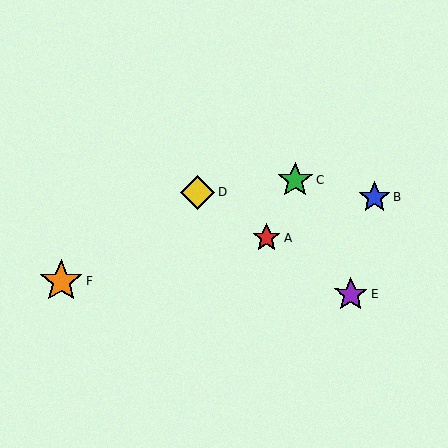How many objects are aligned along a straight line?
3 objects (A, D, E) are aligned along a straight line.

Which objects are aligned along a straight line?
Objects A, D, E are aligned along a straight line.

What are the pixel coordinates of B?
Object B is at (375, 197).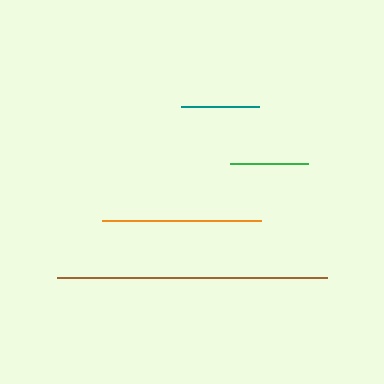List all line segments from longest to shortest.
From longest to shortest: brown, orange, green, teal.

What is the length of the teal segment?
The teal segment is approximately 77 pixels long.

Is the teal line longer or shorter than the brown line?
The brown line is longer than the teal line.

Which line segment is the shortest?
The teal line is the shortest at approximately 77 pixels.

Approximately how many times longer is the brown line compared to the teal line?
The brown line is approximately 3.5 times the length of the teal line.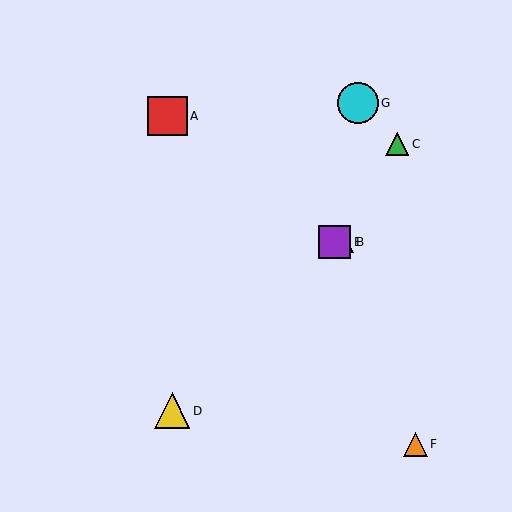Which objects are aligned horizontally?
Objects B, E are aligned horizontally.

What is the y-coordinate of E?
Object E is at y≈242.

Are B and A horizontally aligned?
No, B is at y≈242 and A is at y≈116.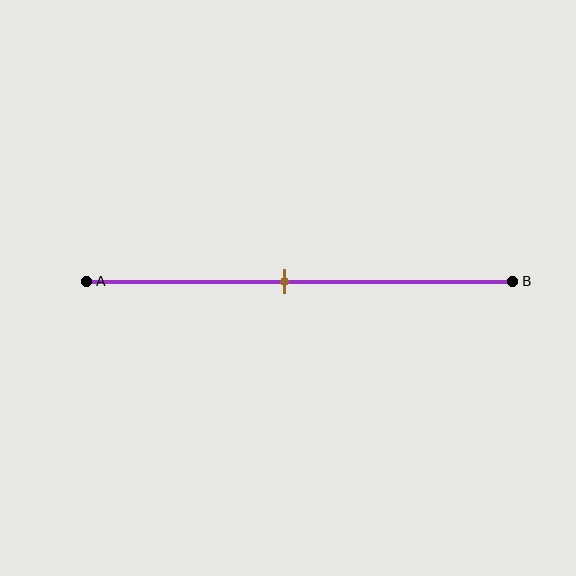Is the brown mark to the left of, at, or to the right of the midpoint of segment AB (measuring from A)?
The brown mark is to the left of the midpoint of segment AB.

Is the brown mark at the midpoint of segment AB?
No, the mark is at about 45% from A, not at the 50% midpoint.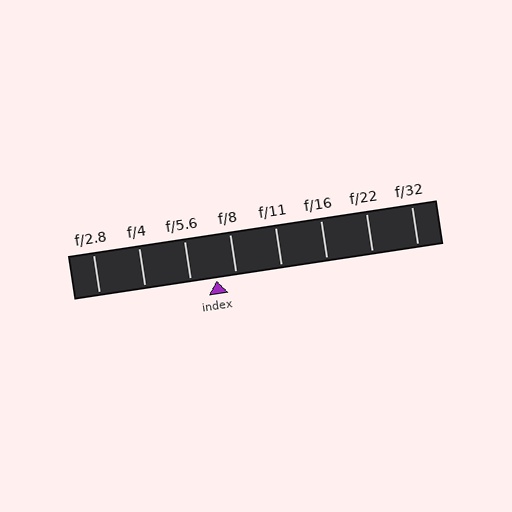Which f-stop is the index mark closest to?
The index mark is closest to f/8.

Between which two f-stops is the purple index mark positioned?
The index mark is between f/5.6 and f/8.